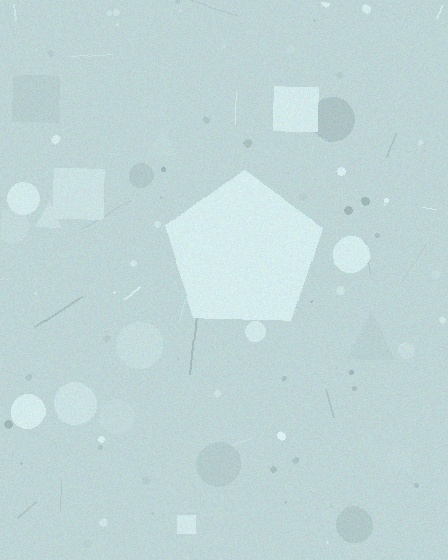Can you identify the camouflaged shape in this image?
The camouflaged shape is a pentagon.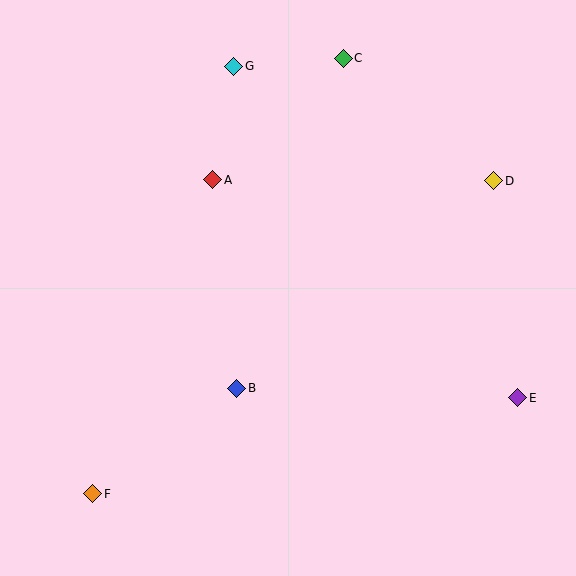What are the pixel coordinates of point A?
Point A is at (213, 180).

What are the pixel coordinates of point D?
Point D is at (494, 181).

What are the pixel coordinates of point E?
Point E is at (518, 398).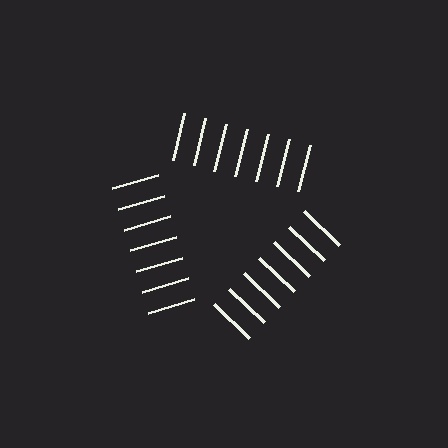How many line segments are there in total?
21 — 7 along each of the 3 edges.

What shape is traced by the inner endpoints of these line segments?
An illusory triangle — the line segments terminate on its edges but no continuous stroke is drawn.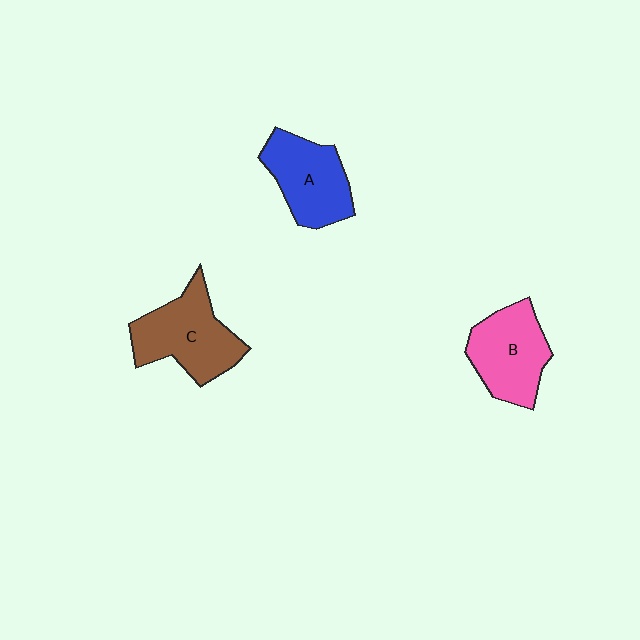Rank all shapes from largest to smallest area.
From largest to smallest: C (brown), B (pink), A (blue).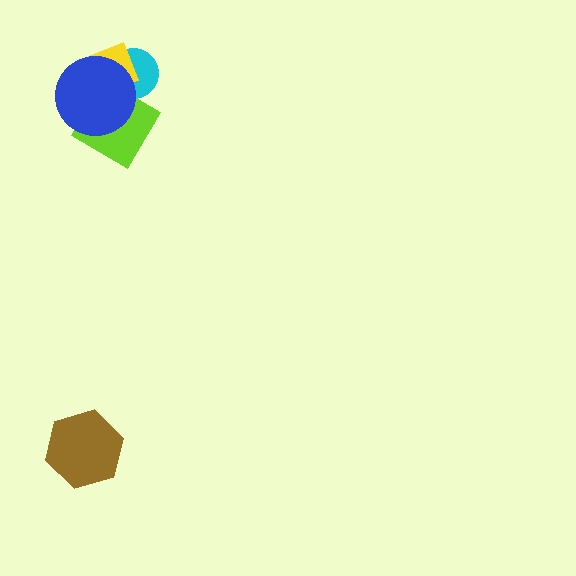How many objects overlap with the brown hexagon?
0 objects overlap with the brown hexagon.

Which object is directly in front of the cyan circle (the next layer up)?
The lime diamond is directly in front of the cyan circle.